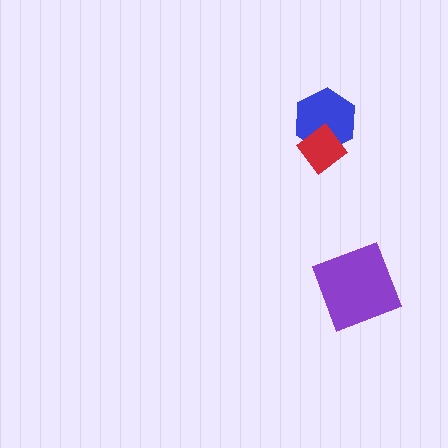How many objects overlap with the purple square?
0 objects overlap with the purple square.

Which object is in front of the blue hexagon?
The red diamond is in front of the blue hexagon.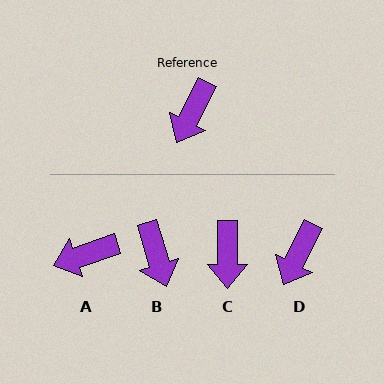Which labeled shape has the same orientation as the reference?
D.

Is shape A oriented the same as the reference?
No, it is off by about 44 degrees.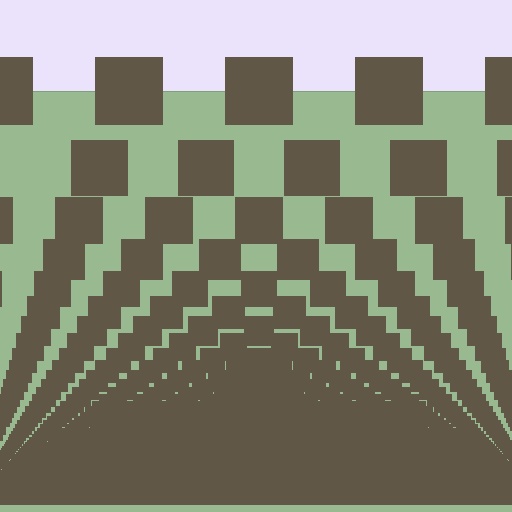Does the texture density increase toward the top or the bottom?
Density increases toward the bottom.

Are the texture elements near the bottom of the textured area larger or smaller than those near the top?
Smaller. The gradient is inverted — elements near the bottom are smaller and denser.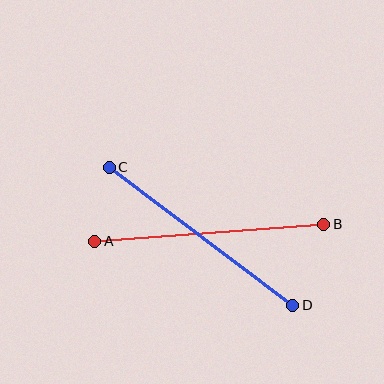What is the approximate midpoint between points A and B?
The midpoint is at approximately (209, 233) pixels.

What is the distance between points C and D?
The distance is approximately 230 pixels.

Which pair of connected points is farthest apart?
Points A and B are farthest apart.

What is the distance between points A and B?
The distance is approximately 230 pixels.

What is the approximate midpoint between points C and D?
The midpoint is at approximately (201, 236) pixels.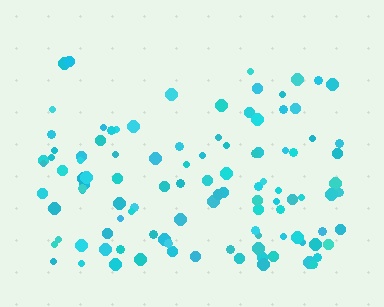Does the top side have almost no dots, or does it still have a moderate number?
Still a moderate number, just noticeably fewer than the bottom.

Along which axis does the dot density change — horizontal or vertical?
Vertical.